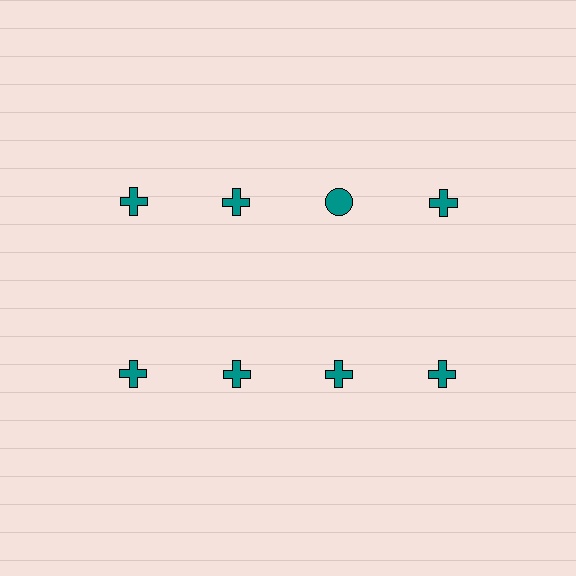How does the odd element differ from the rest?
It has a different shape: circle instead of cross.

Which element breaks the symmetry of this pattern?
The teal circle in the top row, center column breaks the symmetry. All other shapes are teal crosses.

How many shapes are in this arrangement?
There are 8 shapes arranged in a grid pattern.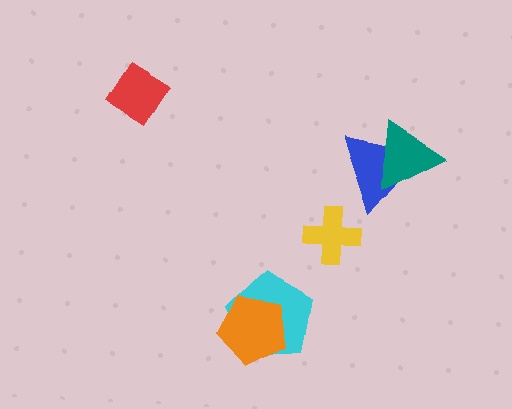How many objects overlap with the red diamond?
0 objects overlap with the red diamond.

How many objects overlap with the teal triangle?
1 object overlaps with the teal triangle.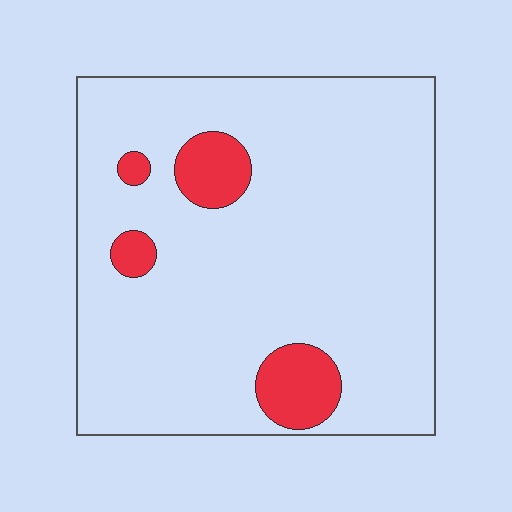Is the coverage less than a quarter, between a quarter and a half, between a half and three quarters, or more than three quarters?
Less than a quarter.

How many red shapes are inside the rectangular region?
4.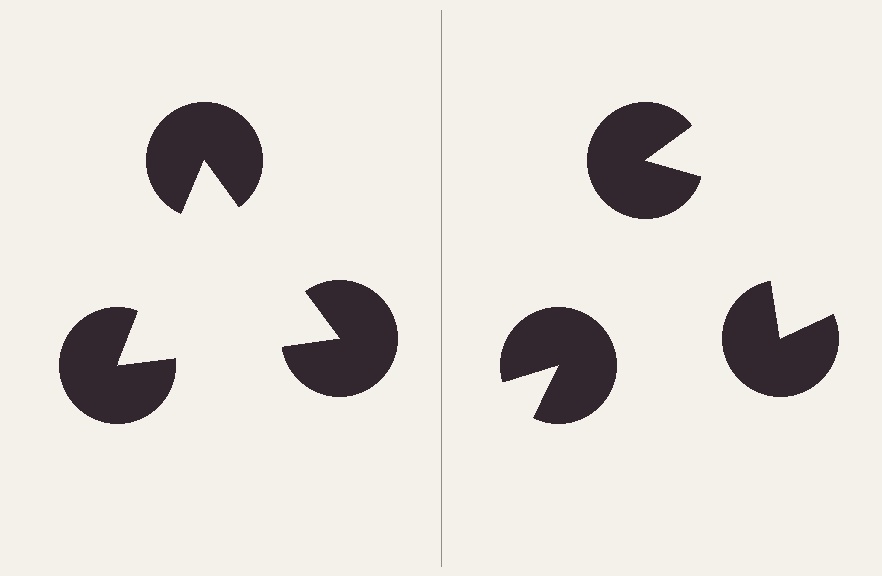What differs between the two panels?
The pac-man discs are positioned identically on both sides; only the wedge orientations differ. On the left they align to a triangle; on the right they are misaligned.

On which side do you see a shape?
An illusory triangle appears on the left side. On the right side the wedge cuts are rotated, so no coherent shape forms.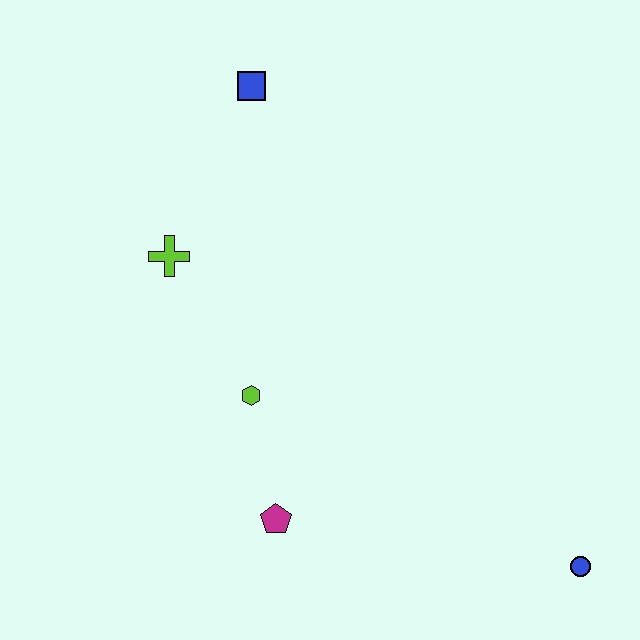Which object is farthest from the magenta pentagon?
The blue square is farthest from the magenta pentagon.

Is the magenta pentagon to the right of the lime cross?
Yes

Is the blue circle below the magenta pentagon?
Yes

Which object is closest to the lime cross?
The lime hexagon is closest to the lime cross.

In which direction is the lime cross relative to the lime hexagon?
The lime cross is above the lime hexagon.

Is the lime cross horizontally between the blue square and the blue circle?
No